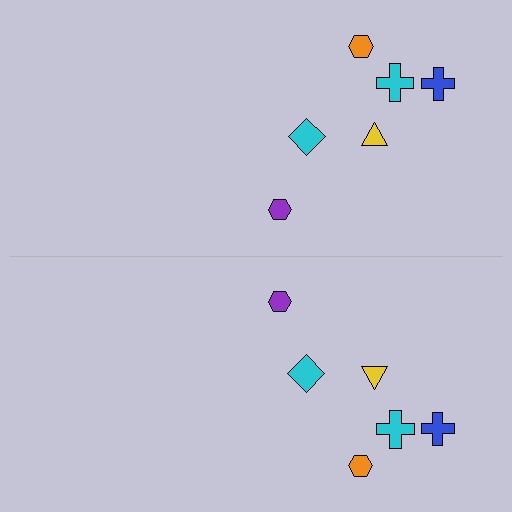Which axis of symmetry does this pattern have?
The pattern has a horizontal axis of symmetry running through the center of the image.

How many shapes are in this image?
There are 12 shapes in this image.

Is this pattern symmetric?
Yes, this pattern has bilateral (reflection) symmetry.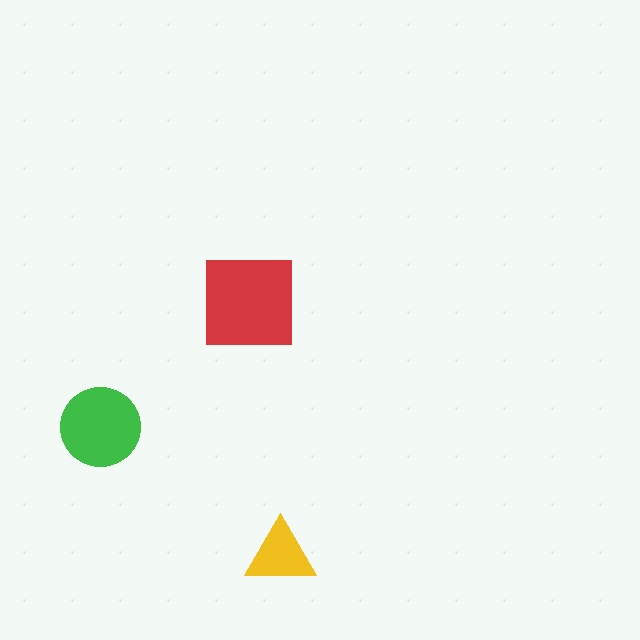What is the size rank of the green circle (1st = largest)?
2nd.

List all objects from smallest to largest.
The yellow triangle, the green circle, the red square.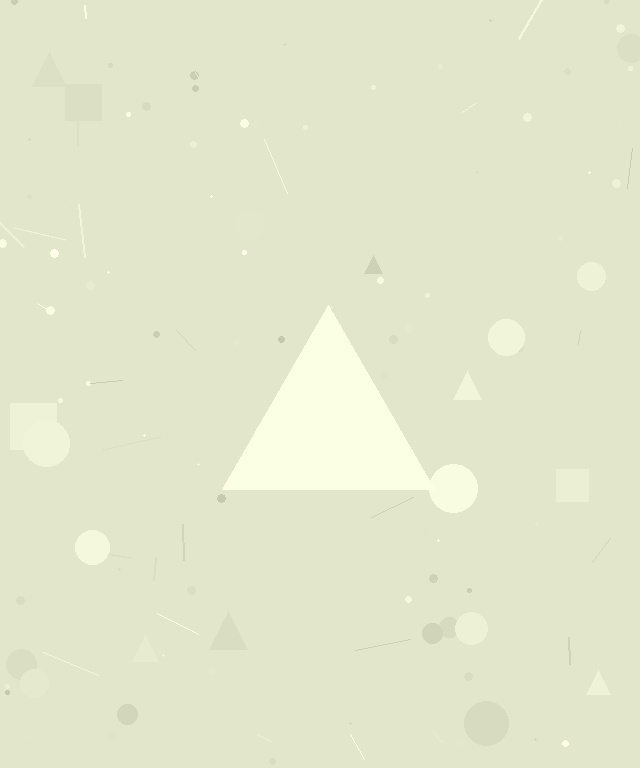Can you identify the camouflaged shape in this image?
The camouflaged shape is a triangle.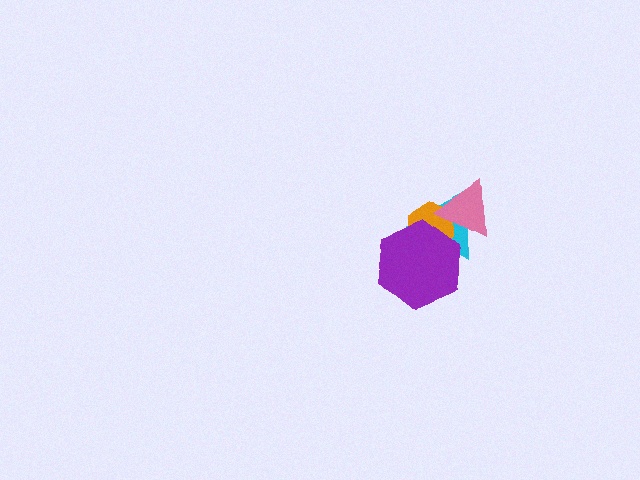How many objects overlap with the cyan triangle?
3 objects overlap with the cyan triangle.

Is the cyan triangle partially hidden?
Yes, it is partially covered by another shape.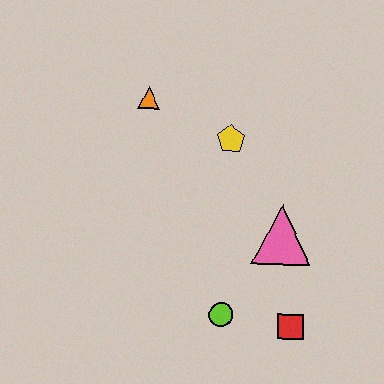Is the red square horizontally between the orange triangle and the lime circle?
No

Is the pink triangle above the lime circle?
Yes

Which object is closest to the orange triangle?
The yellow pentagon is closest to the orange triangle.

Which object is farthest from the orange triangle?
The red square is farthest from the orange triangle.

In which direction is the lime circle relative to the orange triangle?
The lime circle is below the orange triangle.